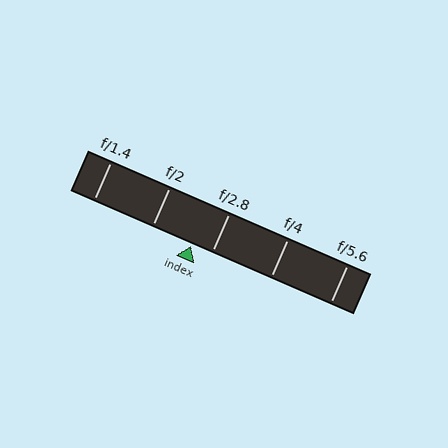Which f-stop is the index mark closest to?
The index mark is closest to f/2.8.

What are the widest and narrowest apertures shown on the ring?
The widest aperture shown is f/1.4 and the narrowest is f/5.6.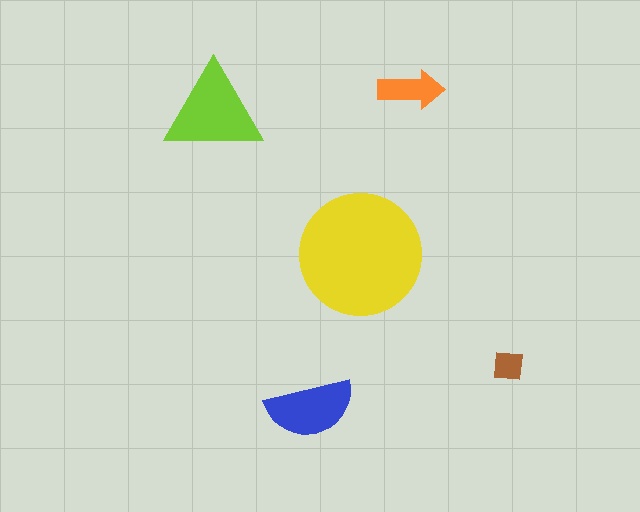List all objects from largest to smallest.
The yellow circle, the lime triangle, the blue semicircle, the orange arrow, the brown square.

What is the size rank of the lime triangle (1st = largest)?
2nd.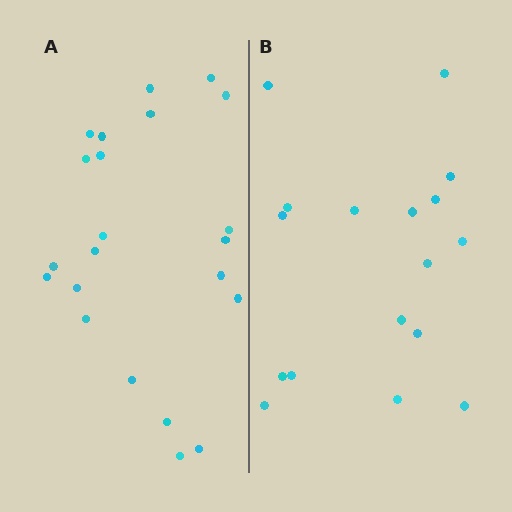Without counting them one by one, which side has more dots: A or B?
Region A (the left region) has more dots.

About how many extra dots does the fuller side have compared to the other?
Region A has about 5 more dots than region B.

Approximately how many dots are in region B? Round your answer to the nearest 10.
About 20 dots. (The exact count is 17, which rounds to 20.)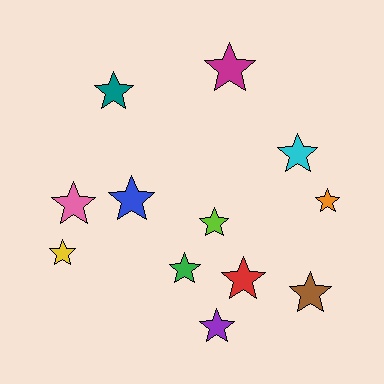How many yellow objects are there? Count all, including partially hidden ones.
There is 1 yellow object.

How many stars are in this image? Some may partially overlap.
There are 12 stars.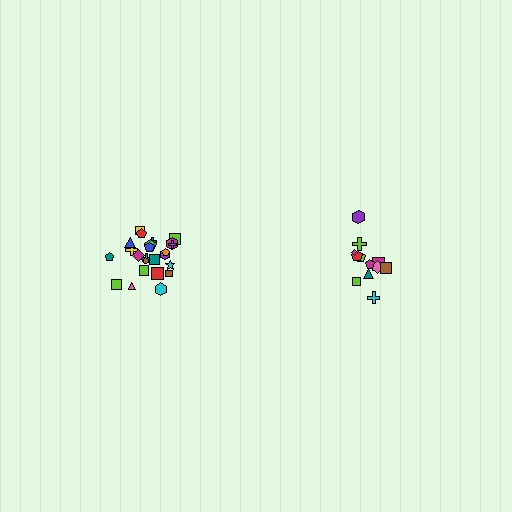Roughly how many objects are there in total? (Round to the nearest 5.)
Roughly 35 objects in total.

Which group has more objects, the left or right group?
The left group.